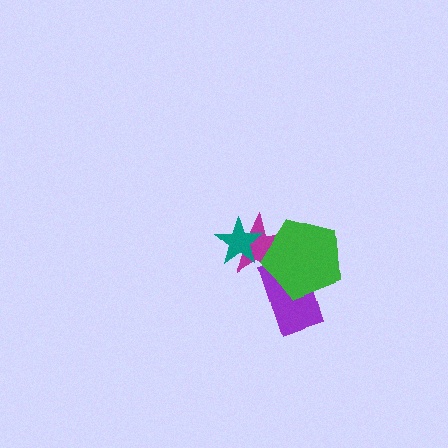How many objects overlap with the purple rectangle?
2 objects overlap with the purple rectangle.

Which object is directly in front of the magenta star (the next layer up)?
The teal star is directly in front of the magenta star.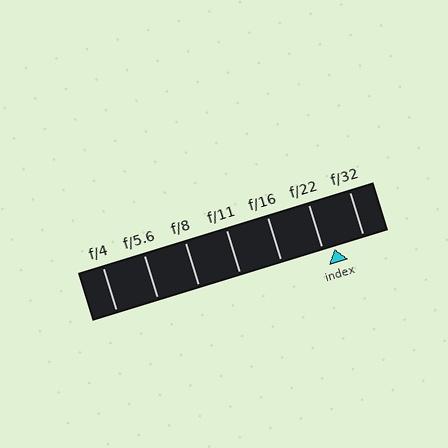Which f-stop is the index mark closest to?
The index mark is closest to f/22.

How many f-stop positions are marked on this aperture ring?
There are 7 f-stop positions marked.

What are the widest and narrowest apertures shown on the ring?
The widest aperture shown is f/4 and the narrowest is f/32.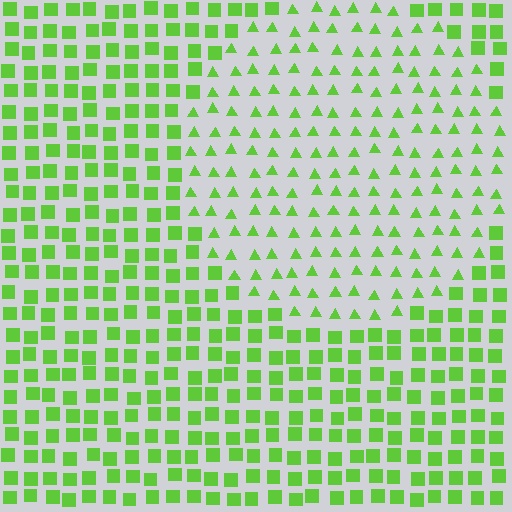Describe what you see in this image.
The image is filled with small lime elements arranged in a uniform grid. A circle-shaped region contains triangles, while the surrounding area contains squares. The boundary is defined purely by the change in element shape.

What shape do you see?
I see a circle.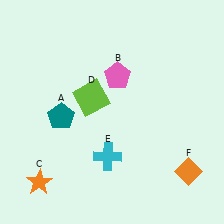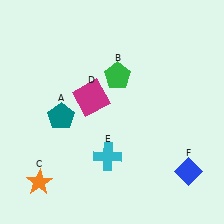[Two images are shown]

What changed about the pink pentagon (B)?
In Image 1, B is pink. In Image 2, it changed to green.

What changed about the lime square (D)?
In Image 1, D is lime. In Image 2, it changed to magenta.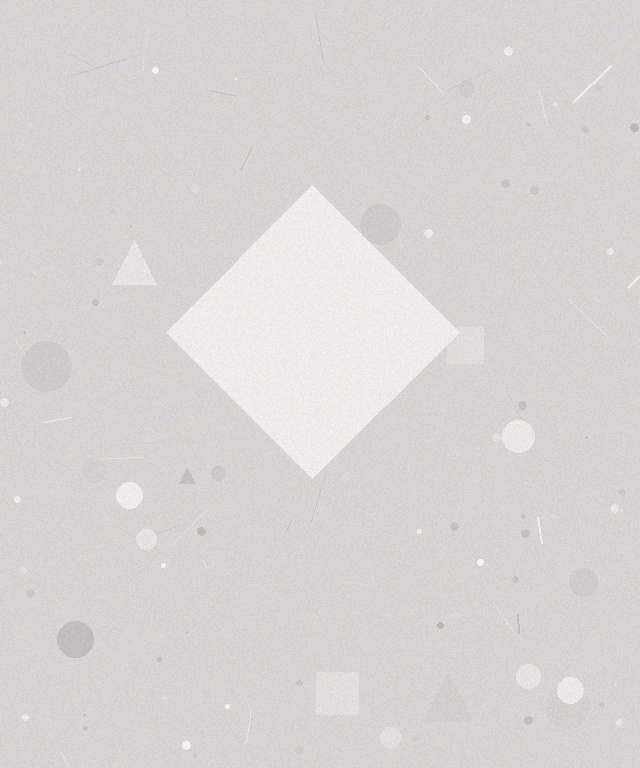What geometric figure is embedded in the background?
A diamond is embedded in the background.